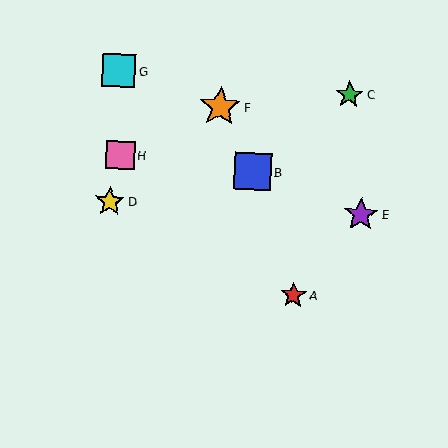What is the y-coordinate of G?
Object G is at y≈71.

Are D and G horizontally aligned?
No, D is at y≈202 and G is at y≈71.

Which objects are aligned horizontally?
Objects D, E are aligned horizontally.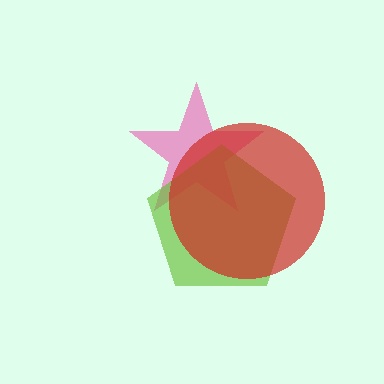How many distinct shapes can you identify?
There are 3 distinct shapes: a pink star, a lime pentagon, a red circle.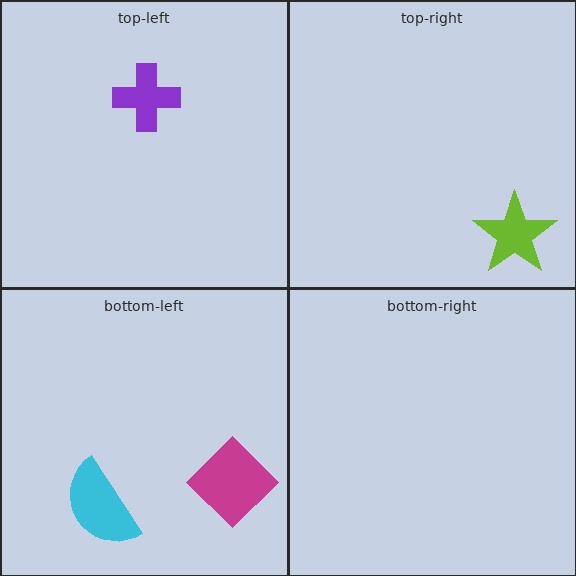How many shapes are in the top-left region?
1.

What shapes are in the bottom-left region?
The cyan semicircle, the magenta diamond.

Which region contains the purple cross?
The top-left region.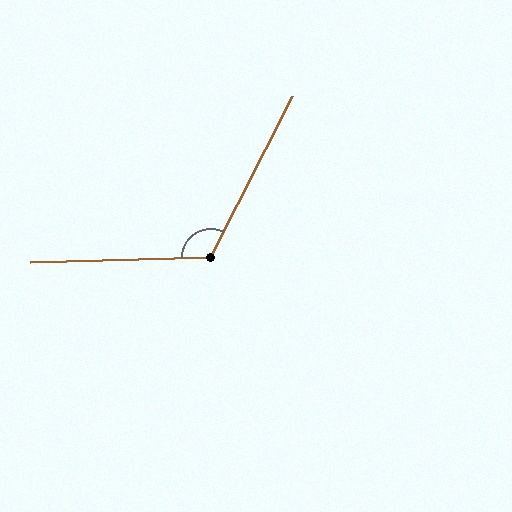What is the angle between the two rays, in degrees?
Approximately 118 degrees.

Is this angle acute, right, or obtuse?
It is obtuse.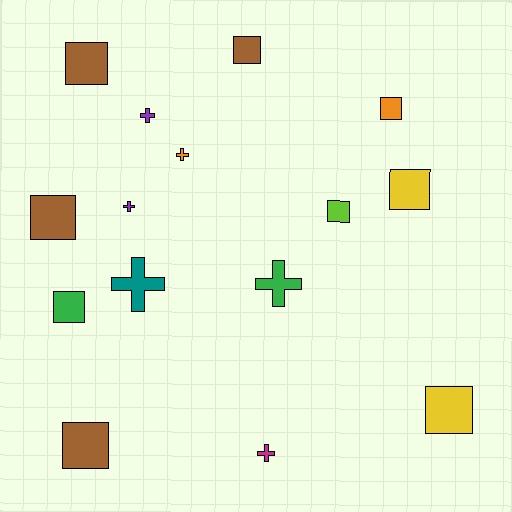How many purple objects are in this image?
There are 2 purple objects.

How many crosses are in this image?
There are 6 crosses.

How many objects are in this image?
There are 15 objects.